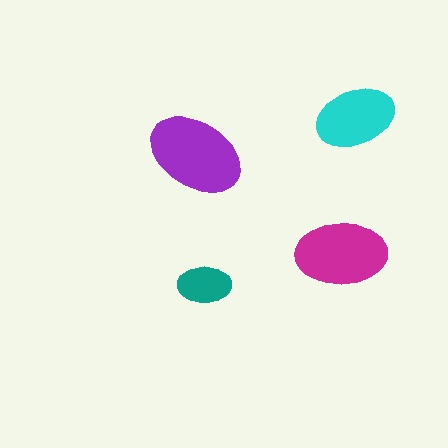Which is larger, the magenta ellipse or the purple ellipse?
The purple one.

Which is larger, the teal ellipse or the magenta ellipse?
The magenta one.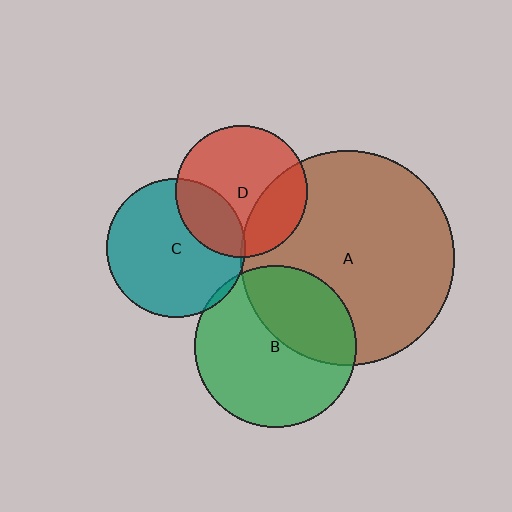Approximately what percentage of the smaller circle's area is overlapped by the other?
Approximately 5%.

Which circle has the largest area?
Circle A (brown).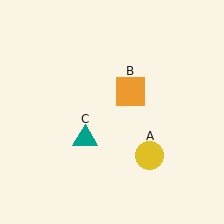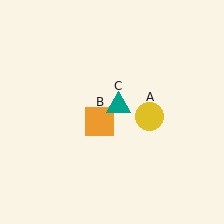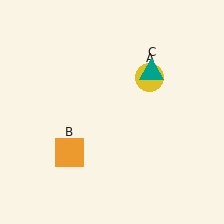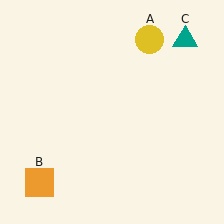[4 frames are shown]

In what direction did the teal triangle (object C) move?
The teal triangle (object C) moved up and to the right.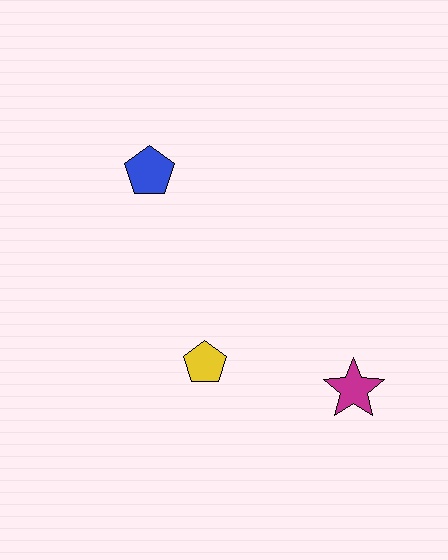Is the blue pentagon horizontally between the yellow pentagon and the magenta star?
No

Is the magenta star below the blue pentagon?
Yes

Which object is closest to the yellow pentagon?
The magenta star is closest to the yellow pentagon.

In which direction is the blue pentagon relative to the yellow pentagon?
The blue pentagon is above the yellow pentagon.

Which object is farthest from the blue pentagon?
The magenta star is farthest from the blue pentagon.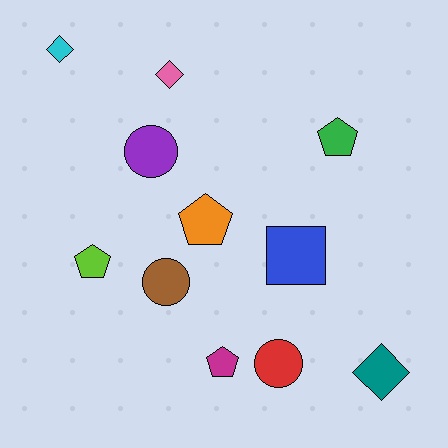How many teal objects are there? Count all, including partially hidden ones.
There is 1 teal object.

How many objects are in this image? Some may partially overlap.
There are 11 objects.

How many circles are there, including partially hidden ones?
There are 3 circles.